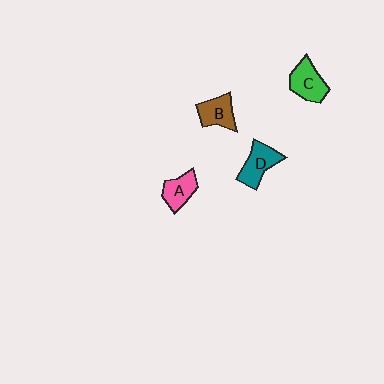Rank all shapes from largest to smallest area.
From largest to smallest: C (green), D (teal), B (brown), A (pink).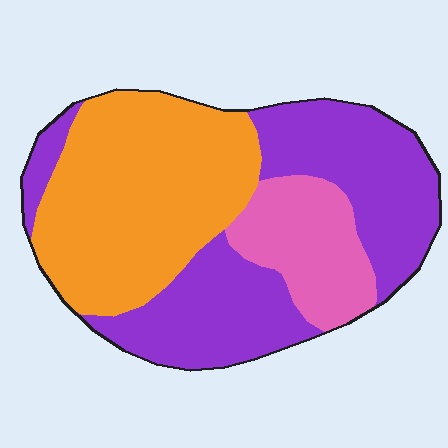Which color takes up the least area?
Pink, at roughly 15%.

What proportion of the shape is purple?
Purple takes up between a quarter and a half of the shape.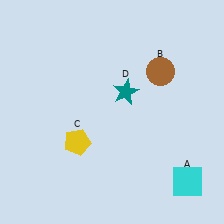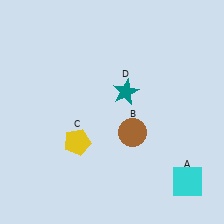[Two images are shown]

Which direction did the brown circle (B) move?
The brown circle (B) moved down.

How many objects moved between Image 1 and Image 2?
1 object moved between the two images.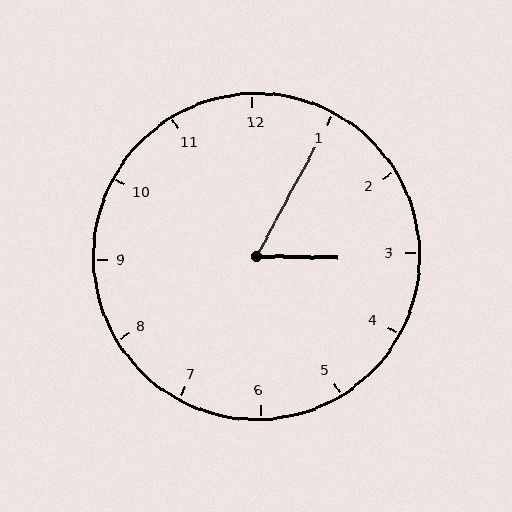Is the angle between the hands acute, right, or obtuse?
It is acute.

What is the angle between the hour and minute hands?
Approximately 62 degrees.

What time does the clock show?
3:05.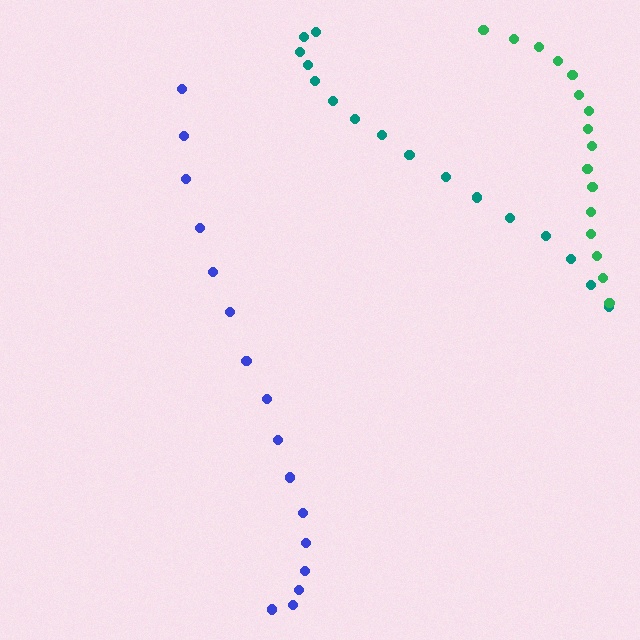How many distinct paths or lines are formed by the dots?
There are 3 distinct paths.